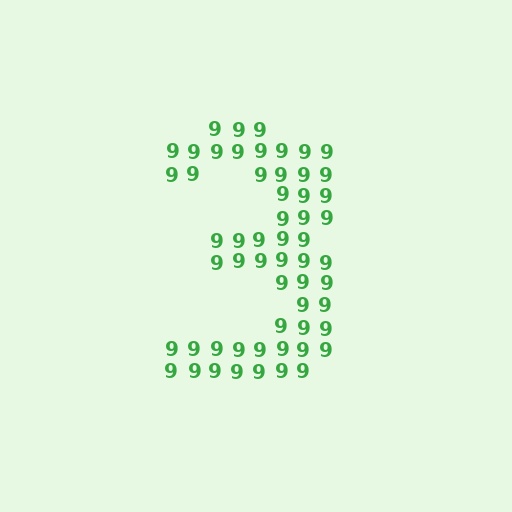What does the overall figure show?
The overall figure shows the digit 3.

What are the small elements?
The small elements are digit 9's.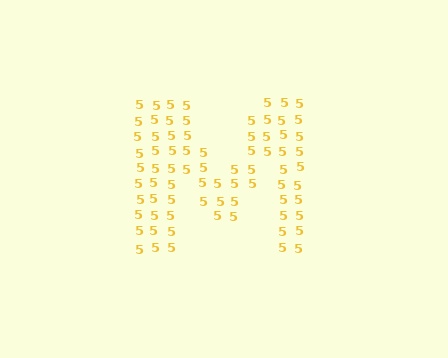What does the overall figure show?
The overall figure shows the letter M.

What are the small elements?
The small elements are digit 5's.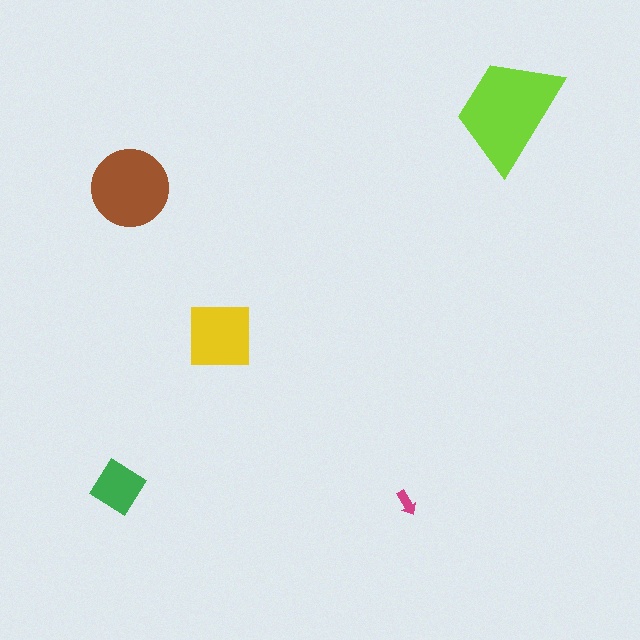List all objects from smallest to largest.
The magenta arrow, the green diamond, the yellow square, the brown circle, the lime trapezoid.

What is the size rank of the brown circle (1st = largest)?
2nd.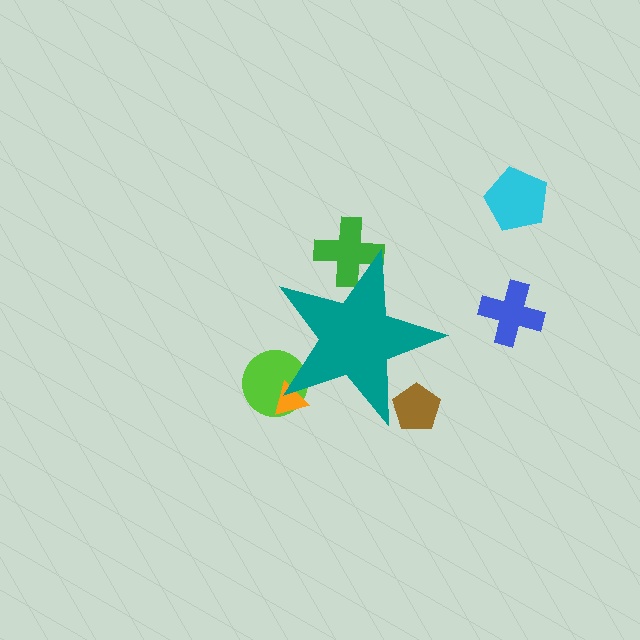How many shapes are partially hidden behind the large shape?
4 shapes are partially hidden.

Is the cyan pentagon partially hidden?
No, the cyan pentagon is fully visible.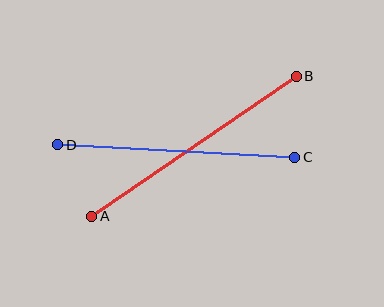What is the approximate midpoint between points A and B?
The midpoint is at approximately (194, 146) pixels.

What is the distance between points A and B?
The distance is approximately 248 pixels.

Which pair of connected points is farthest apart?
Points A and B are farthest apart.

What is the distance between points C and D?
The distance is approximately 237 pixels.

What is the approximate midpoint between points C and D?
The midpoint is at approximately (176, 151) pixels.